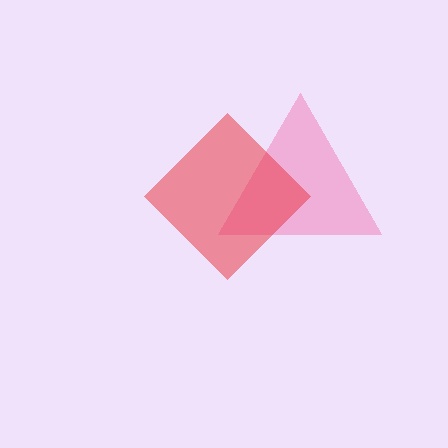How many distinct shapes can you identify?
There are 2 distinct shapes: a pink triangle, a red diamond.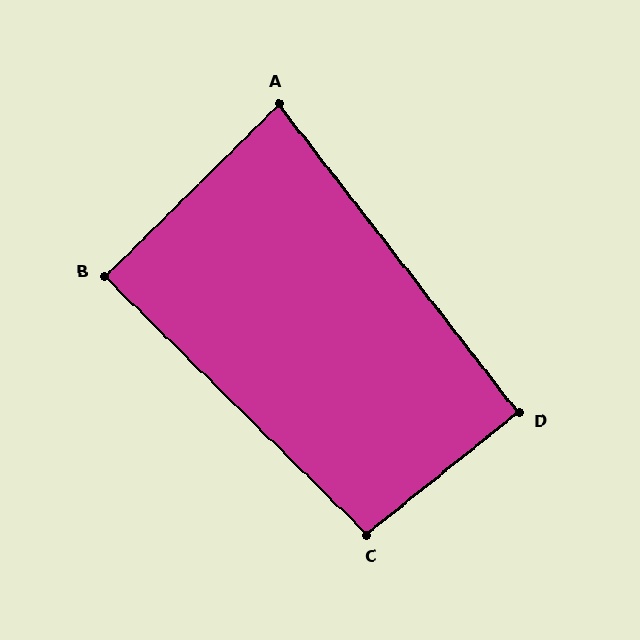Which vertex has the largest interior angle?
C, at approximately 97 degrees.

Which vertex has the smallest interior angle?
A, at approximately 83 degrees.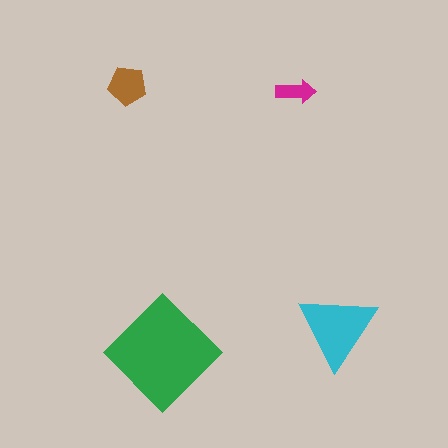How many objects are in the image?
There are 4 objects in the image.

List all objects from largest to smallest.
The green diamond, the cyan triangle, the brown pentagon, the magenta arrow.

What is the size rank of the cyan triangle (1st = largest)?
2nd.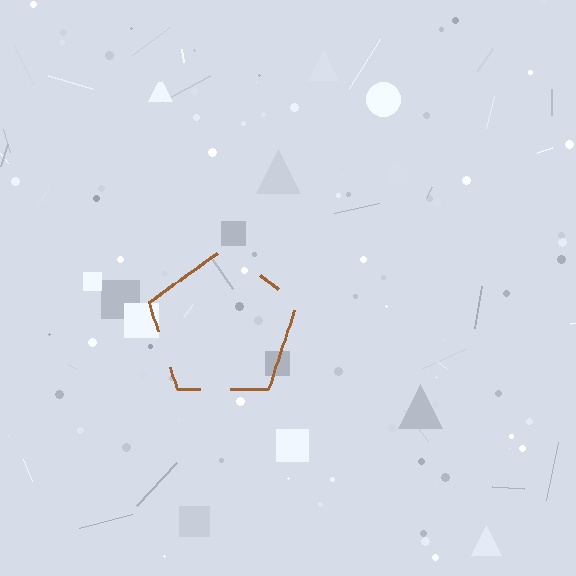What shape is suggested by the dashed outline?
The dashed outline suggests a pentagon.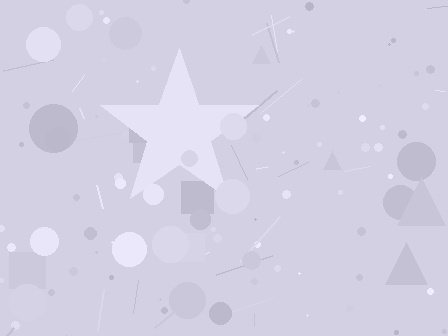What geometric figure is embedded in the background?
A star is embedded in the background.